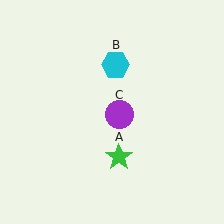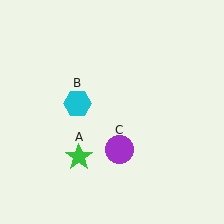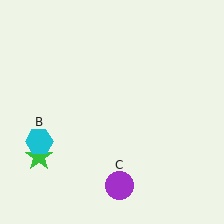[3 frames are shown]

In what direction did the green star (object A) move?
The green star (object A) moved left.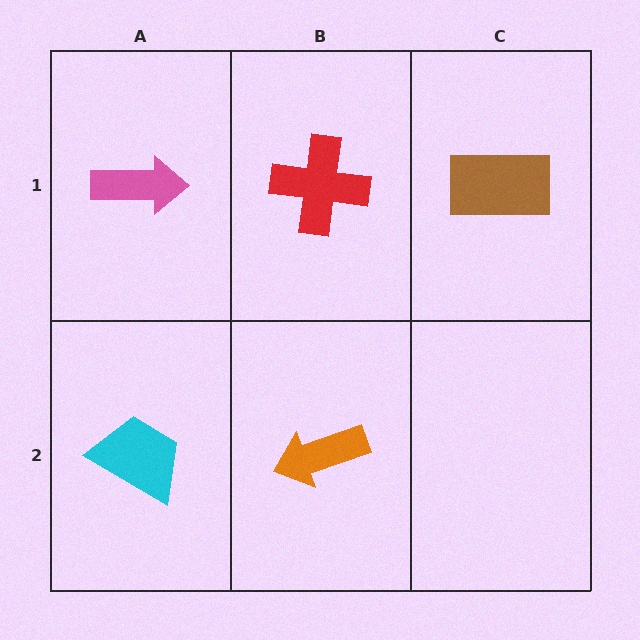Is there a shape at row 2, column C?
No, that cell is empty.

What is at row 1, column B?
A red cross.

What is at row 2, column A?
A cyan trapezoid.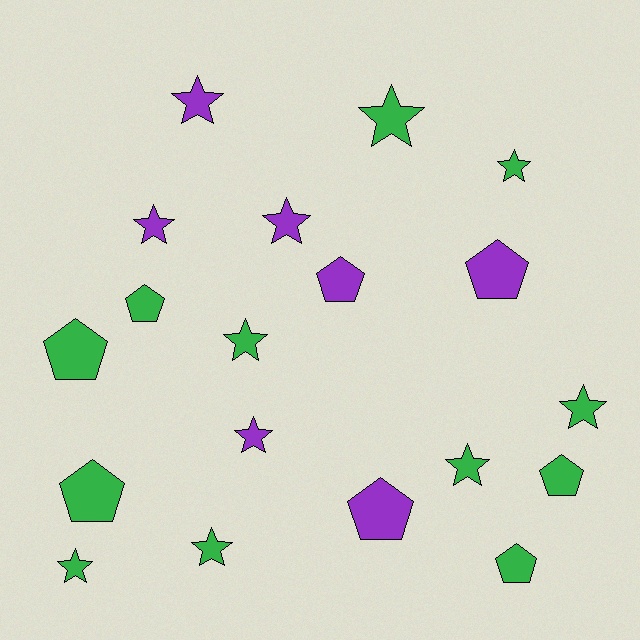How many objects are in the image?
There are 19 objects.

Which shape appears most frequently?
Star, with 11 objects.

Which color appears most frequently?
Green, with 12 objects.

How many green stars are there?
There are 7 green stars.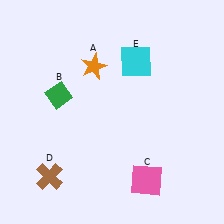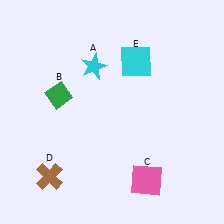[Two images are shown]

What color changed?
The star (A) changed from orange in Image 1 to cyan in Image 2.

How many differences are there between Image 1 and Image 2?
There is 1 difference between the two images.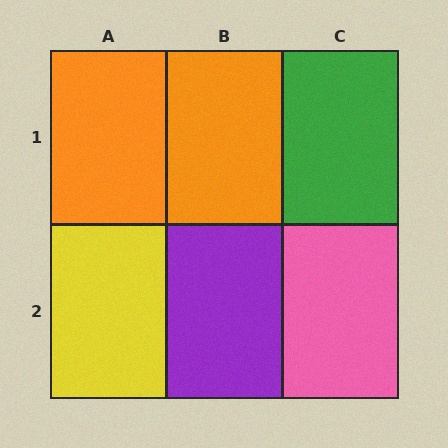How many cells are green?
1 cell is green.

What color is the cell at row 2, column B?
Purple.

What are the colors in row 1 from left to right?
Orange, orange, green.